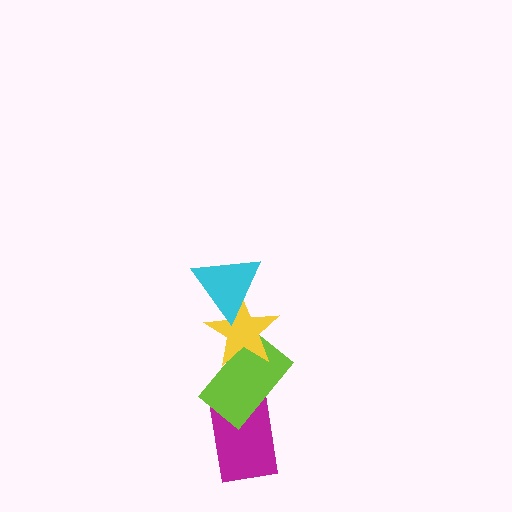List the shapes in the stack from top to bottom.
From top to bottom: the cyan triangle, the yellow star, the lime rectangle, the magenta rectangle.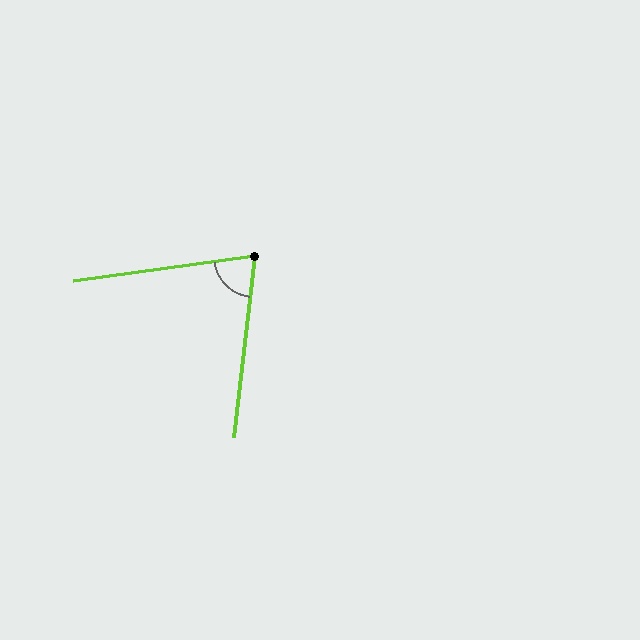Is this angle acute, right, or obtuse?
It is acute.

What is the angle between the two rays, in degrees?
Approximately 76 degrees.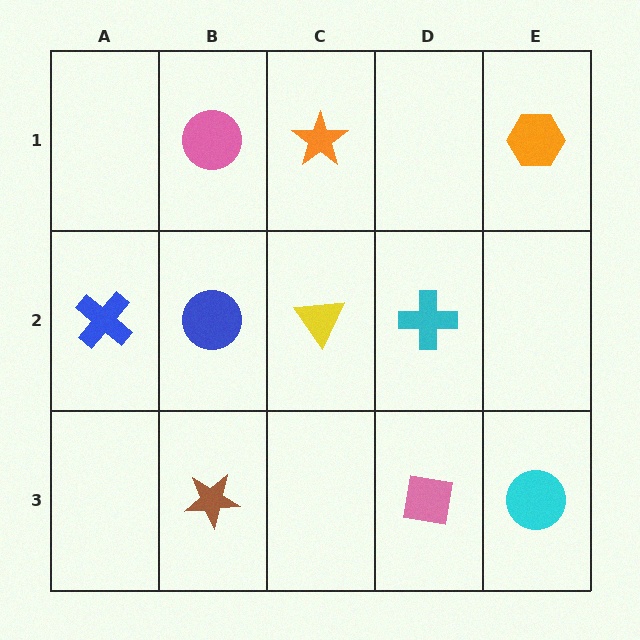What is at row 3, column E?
A cyan circle.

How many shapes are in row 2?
4 shapes.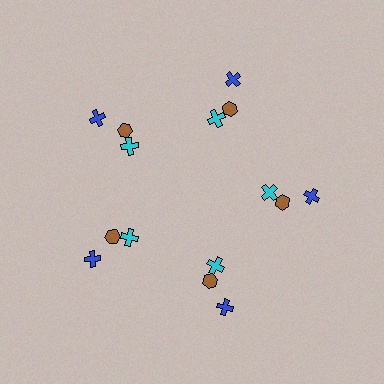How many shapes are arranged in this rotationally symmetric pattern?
There are 15 shapes, arranged in 5 groups of 3.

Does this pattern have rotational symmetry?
Yes, this pattern has 5-fold rotational symmetry. It looks the same after rotating 72 degrees around the center.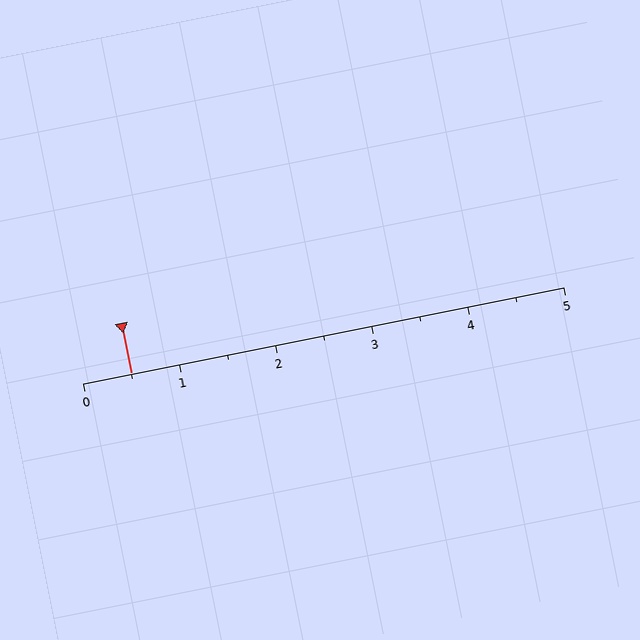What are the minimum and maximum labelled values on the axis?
The axis runs from 0 to 5.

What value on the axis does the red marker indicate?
The marker indicates approximately 0.5.